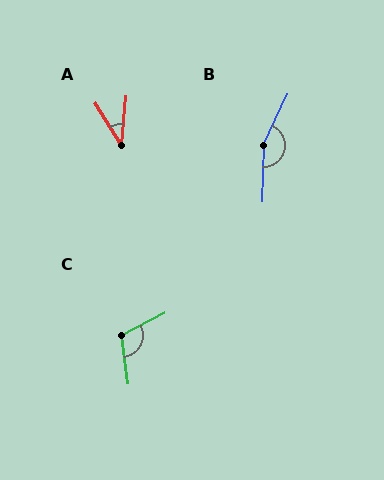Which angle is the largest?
B, at approximately 156 degrees.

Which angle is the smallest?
A, at approximately 37 degrees.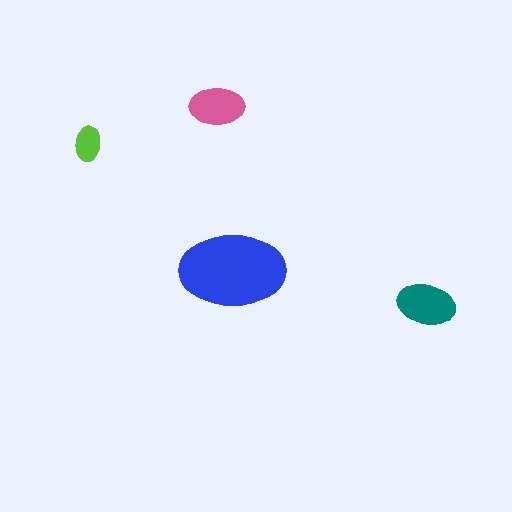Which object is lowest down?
The teal ellipse is bottommost.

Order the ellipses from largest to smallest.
the blue one, the teal one, the pink one, the lime one.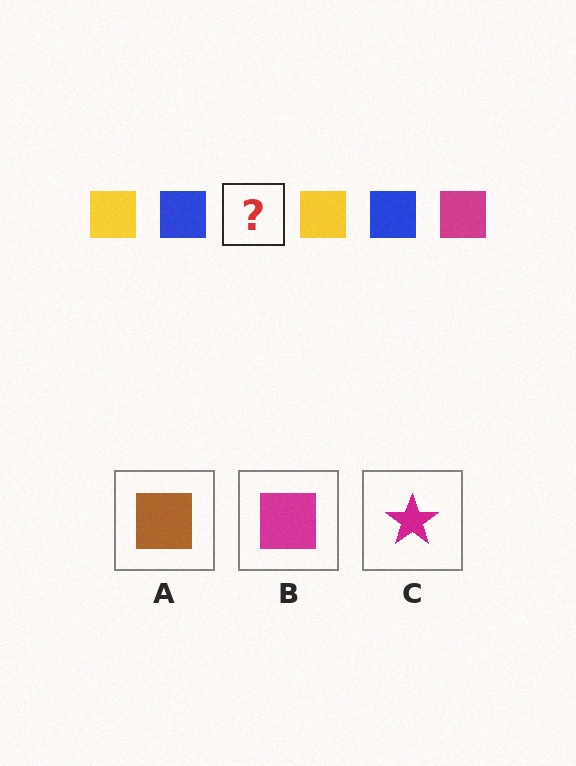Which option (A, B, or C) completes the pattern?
B.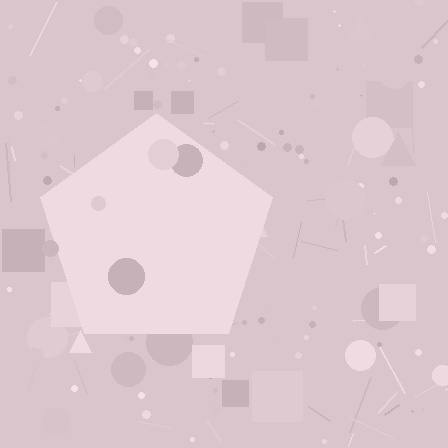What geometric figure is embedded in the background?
A pentagon is embedded in the background.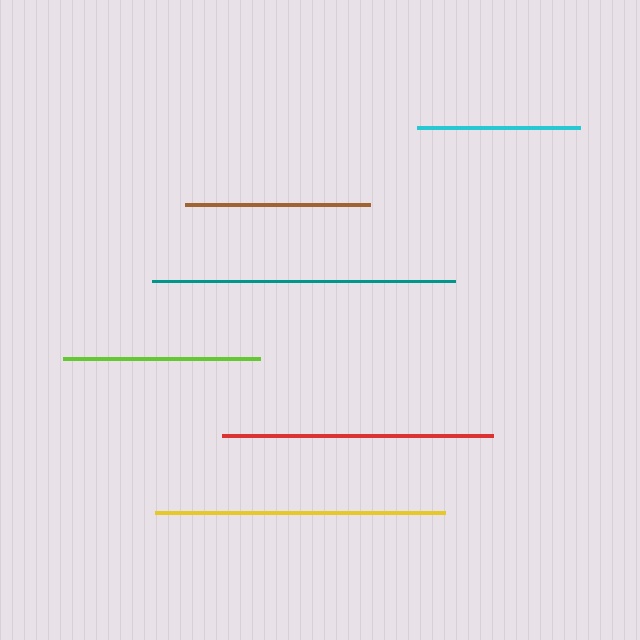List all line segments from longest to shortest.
From longest to shortest: teal, yellow, red, lime, brown, cyan.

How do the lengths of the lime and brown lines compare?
The lime and brown lines are approximately the same length.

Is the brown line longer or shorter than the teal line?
The teal line is longer than the brown line.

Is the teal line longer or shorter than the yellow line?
The teal line is longer than the yellow line.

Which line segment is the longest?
The teal line is the longest at approximately 302 pixels.